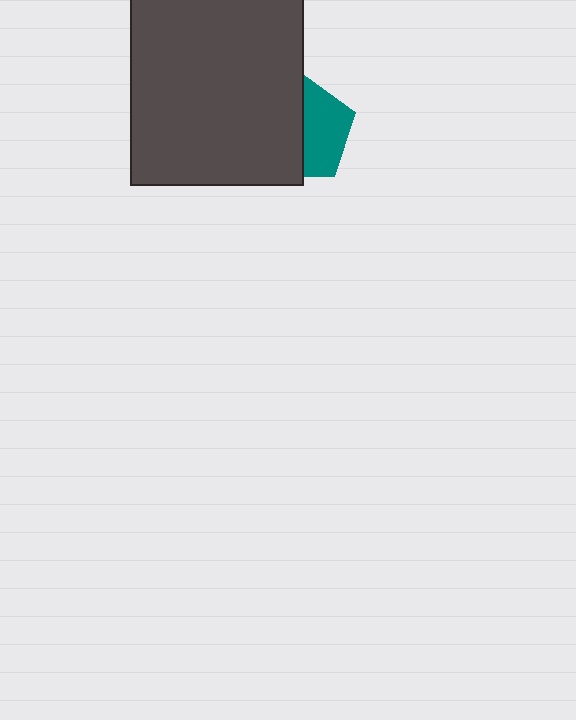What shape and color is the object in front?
The object in front is a dark gray rectangle.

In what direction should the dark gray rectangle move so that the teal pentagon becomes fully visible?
The dark gray rectangle should move left. That is the shortest direction to clear the overlap and leave the teal pentagon fully visible.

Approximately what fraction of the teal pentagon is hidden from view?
Roughly 54% of the teal pentagon is hidden behind the dark gray rectangle.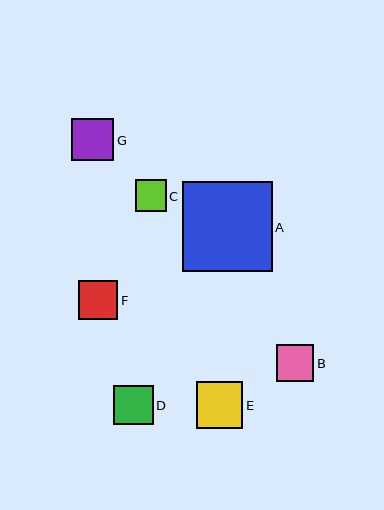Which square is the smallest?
Square C is the smallest with a size of approximately 31 pixels.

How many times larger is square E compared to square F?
Square E is approximately 1.2 times the size of square F.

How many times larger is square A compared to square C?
Square A is approximately 2.9 times the size of square C.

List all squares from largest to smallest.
From largest to smallest: A, E, G, D, F, B, C.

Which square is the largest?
Square A is the largest with a size of approximately 90 pixels.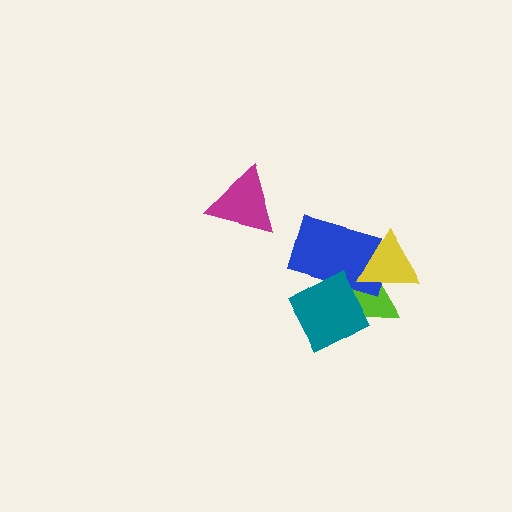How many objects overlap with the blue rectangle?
3 objects overlap with the blue rectangle.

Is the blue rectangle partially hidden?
Yes, it is partially covered by another shape.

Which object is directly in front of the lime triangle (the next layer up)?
The blue rectangle is directly in front of the lime triangle.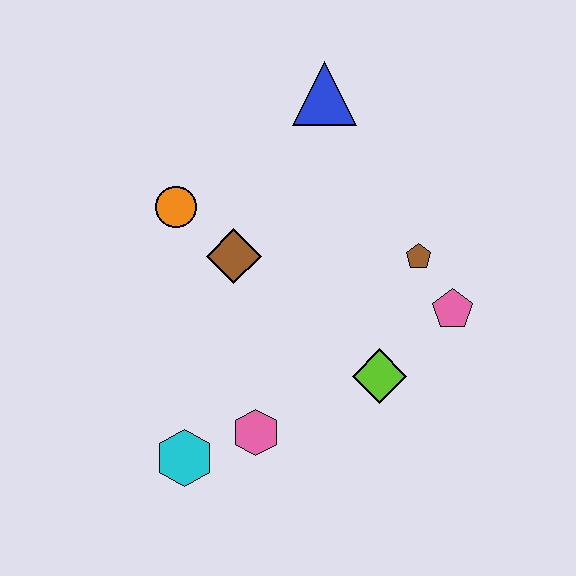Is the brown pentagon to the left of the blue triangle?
No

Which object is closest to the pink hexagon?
The cyan hexagon is closest to the pink hexagon.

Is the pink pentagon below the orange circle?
Yes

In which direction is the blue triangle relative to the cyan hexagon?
The blue triangle is above the cyan hexagon.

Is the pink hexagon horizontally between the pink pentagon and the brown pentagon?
No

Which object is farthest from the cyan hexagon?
The blue triangle is farthest from the cyan hexagon.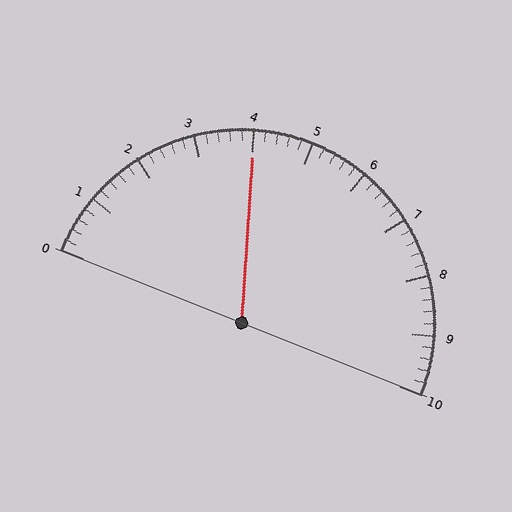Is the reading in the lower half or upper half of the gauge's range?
The reading is in the lower half of the range (0 to 10).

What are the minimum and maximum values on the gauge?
The gauge ranges from 0 to 10.